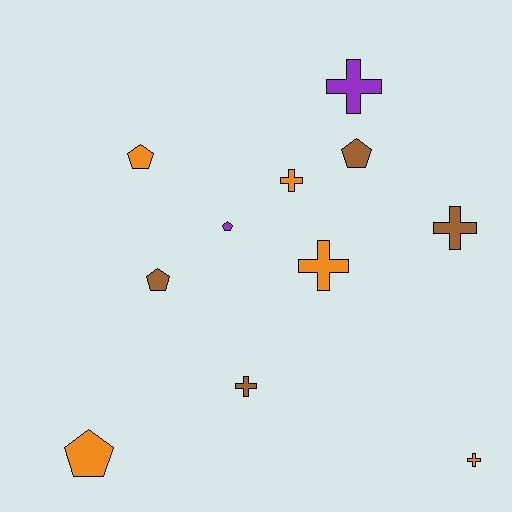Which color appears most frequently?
Orange, with 5 objects.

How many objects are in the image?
There are 11 objects.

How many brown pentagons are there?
There are 2 brown pentagons.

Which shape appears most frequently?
Cross, with 6 objects.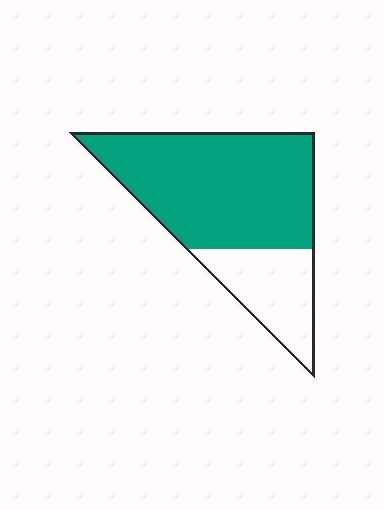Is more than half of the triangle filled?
Yes.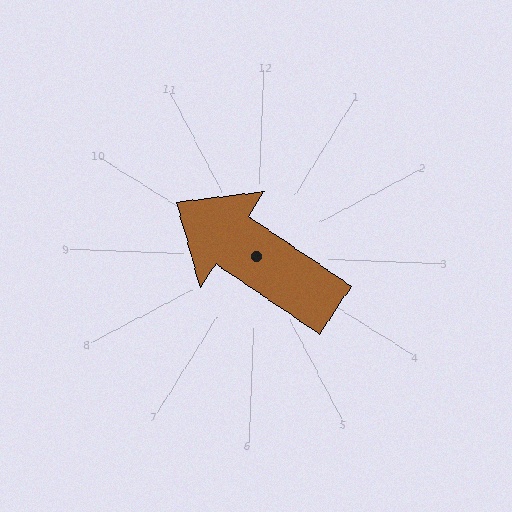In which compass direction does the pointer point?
Northwest.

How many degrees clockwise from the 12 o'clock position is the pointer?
Approximately 302 degrees.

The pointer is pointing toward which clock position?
Roughly 10 o'clock.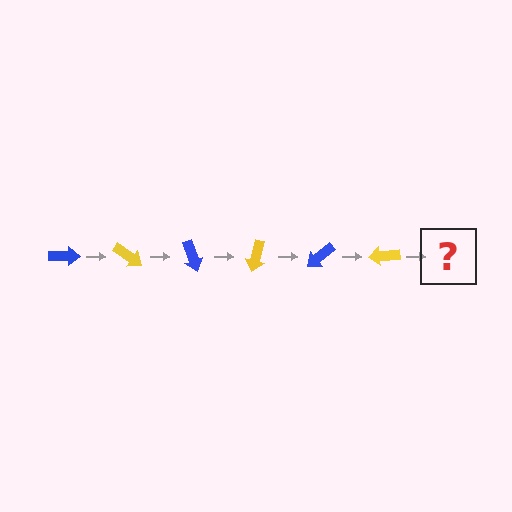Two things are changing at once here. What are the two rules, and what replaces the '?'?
The two rules are that it rotates 35 degrees each step and the color cycles through blue and yellow. The '?' should be a blue arrow, rotated 210 degrees from the start.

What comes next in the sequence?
The next element should be a blue arrow, rotated 210 degrees from the start.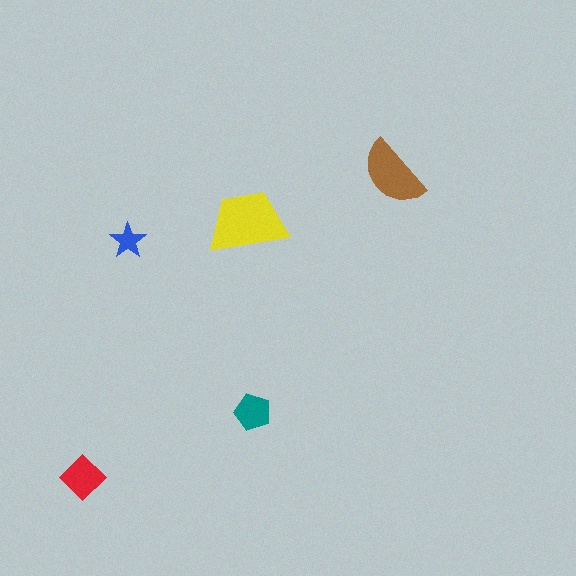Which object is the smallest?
The blue star.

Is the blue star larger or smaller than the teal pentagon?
Smaller.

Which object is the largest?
The yellow trapezoid.